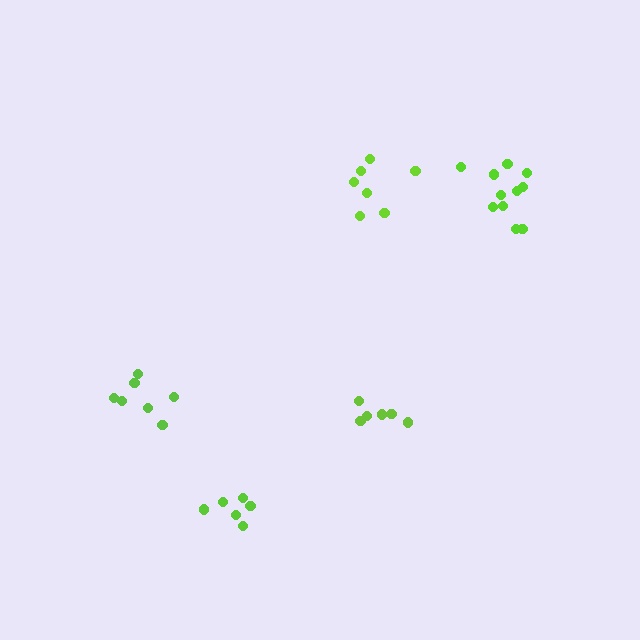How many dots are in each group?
Group 1: 7 dots, Group 2: 11 dots, Group 3: 6 dots, Group 4: 6 dots, Group 5: 7 dots (37 total).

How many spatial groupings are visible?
There are 5 spatial groupings.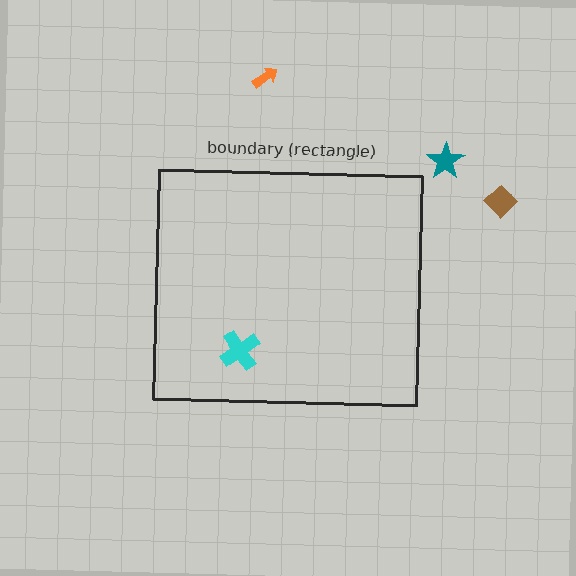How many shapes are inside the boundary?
1 inside, 3 outside.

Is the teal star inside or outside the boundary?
Outside.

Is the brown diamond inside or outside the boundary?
Outside.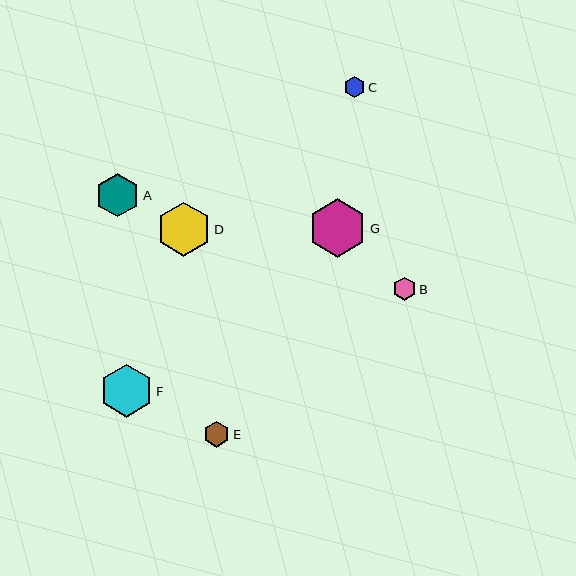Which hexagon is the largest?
Hexagon G is the largest with a size of approximately 58 pixels.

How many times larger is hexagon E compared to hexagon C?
Hexagon E is approximately 1.2 times the size of hexagon C.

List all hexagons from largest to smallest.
From largest to smallest: G, D, F, A, E, B, C.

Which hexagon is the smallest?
Hexagon C is the smallest with a size of approximately 21 pixels.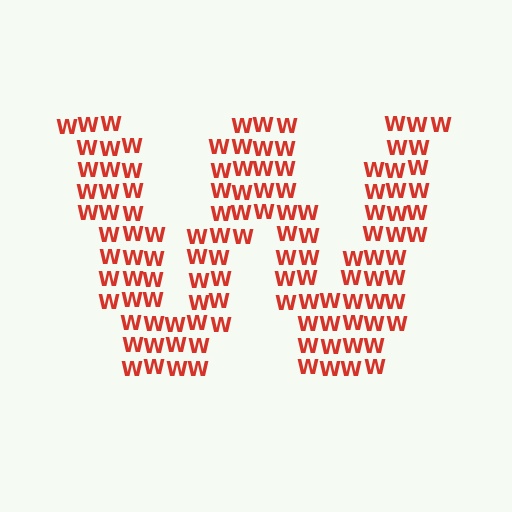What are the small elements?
The small elements are letter W's.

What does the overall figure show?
The overall figure shows the letter W.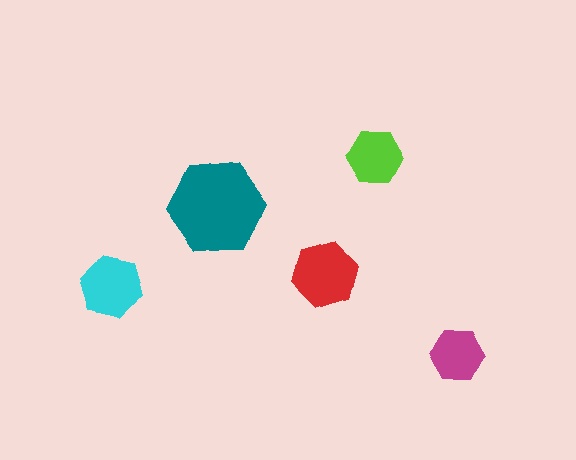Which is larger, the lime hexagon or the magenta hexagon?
The lime one.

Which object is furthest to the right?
The magenta hexagon is rightmost.